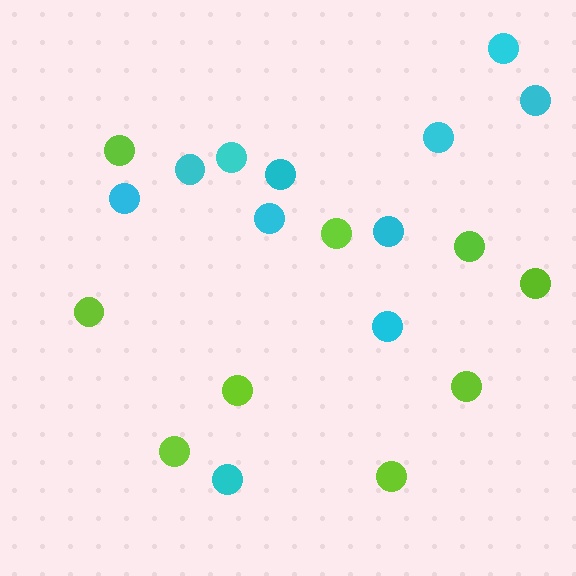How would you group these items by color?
There are 2 groups: one group of lime circles (9) and one group of cyan circles (11).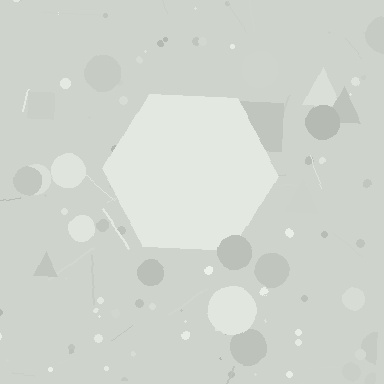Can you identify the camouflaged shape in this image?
The camouflaged shape is a hexagon.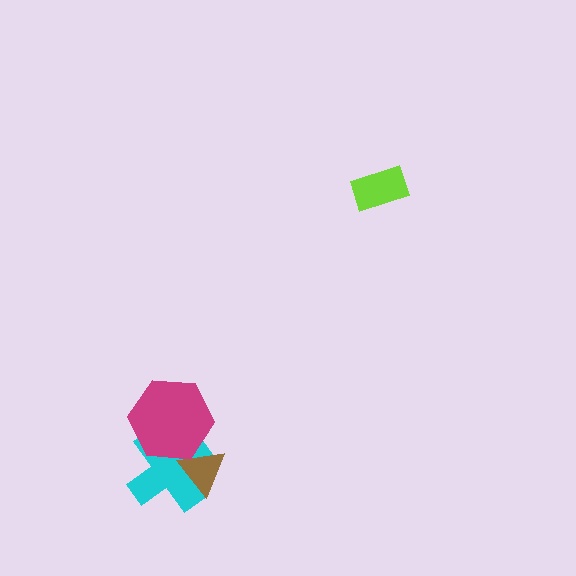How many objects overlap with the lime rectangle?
0 objects overlap with the lime rectangle.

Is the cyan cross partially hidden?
Yes, it is partially covered by another shape.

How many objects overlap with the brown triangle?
2 objects overlap with the brown triangle.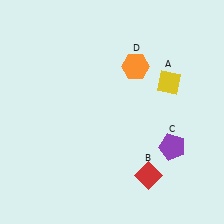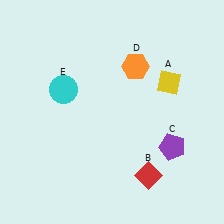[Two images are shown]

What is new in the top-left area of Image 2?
A cyan circle (E) was added in the top-left area of Image 2.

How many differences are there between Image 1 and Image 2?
There is 1 difference between the two images.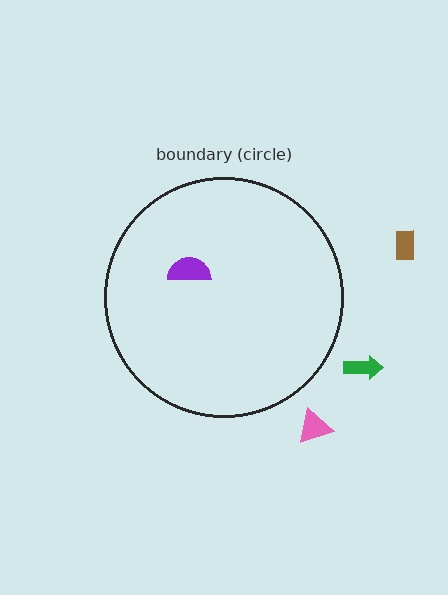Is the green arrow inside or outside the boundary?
Outside.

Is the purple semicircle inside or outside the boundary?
Inside.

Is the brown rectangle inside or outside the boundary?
Outside.